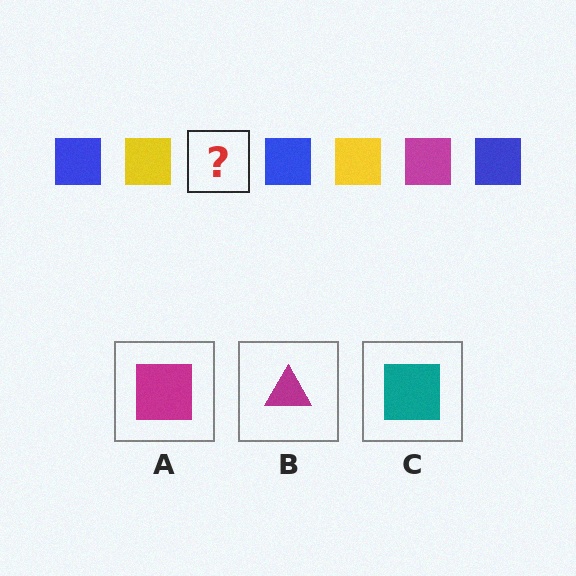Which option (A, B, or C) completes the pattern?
A.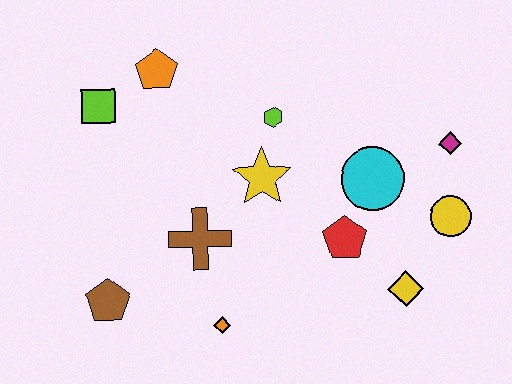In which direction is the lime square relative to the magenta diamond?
The lime square is to the left of the magenta diamond.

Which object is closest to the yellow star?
The lime hexagon is closest to the yellow star.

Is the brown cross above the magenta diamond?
No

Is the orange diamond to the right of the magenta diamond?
No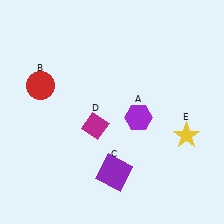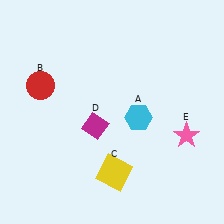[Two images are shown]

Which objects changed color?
A changed from purple to cyan. C changed from purple to yellow. E changed from yellow to pink.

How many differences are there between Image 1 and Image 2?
There are 3 differences between the two images.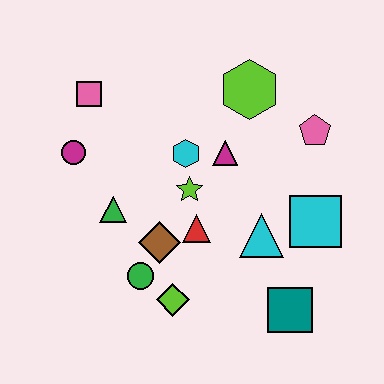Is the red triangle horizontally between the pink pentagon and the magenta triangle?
No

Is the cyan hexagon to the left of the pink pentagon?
Yes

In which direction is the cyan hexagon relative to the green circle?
The cyan hexagon is above the green circle.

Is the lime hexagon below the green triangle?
No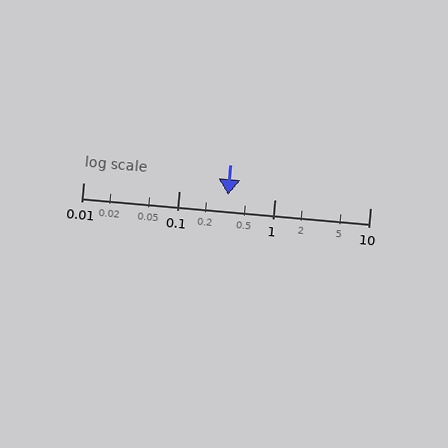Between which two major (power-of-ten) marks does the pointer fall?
The pointer is between 0.1 and 1.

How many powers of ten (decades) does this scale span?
The scale spans 3 decades, from 0.01 to 10.